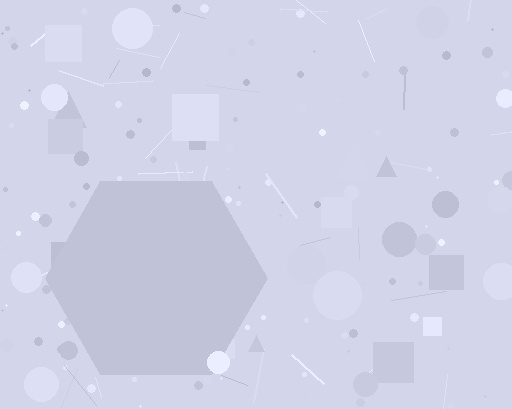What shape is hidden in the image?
A hexagon is hidden in the image.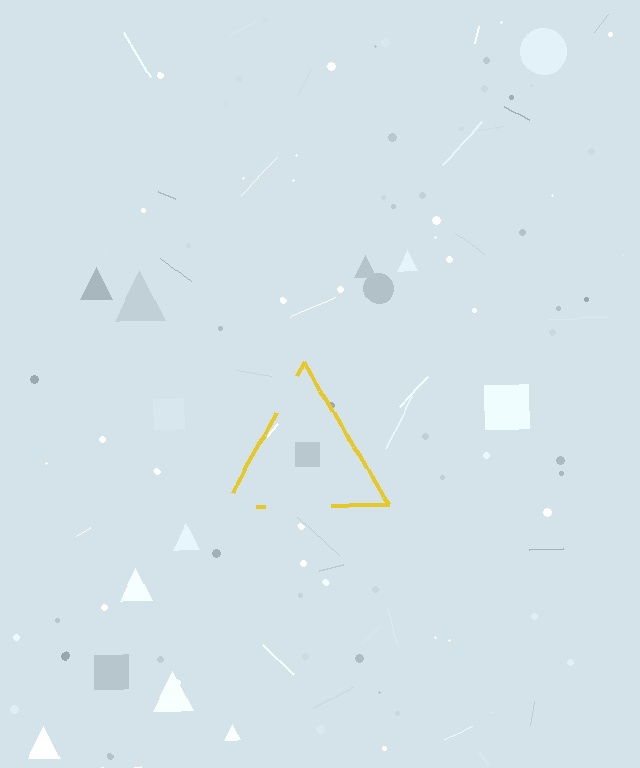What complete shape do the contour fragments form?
The contour fragments form a triangle.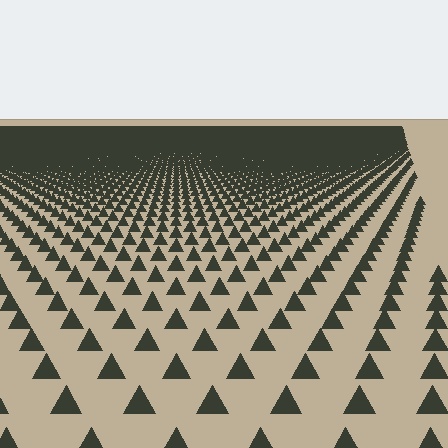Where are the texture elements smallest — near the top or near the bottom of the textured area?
Near the top.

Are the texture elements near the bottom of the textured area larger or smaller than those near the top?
Larger. Near the bottom, elements are closer to the viewer and appear at a bigger on-screen size.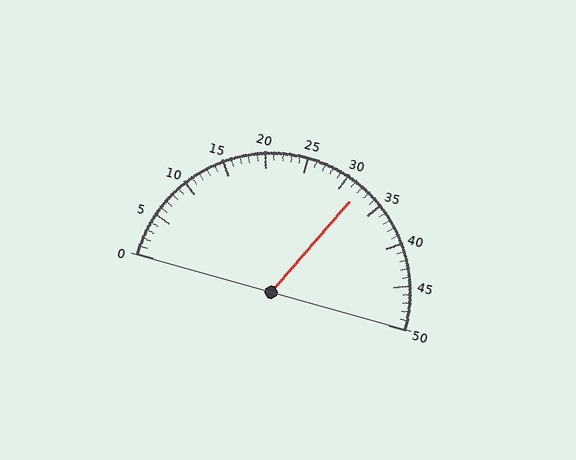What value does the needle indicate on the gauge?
The needle indicates approximately 32.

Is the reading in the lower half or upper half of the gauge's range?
The reading is in the upper half of the range (0 to 50).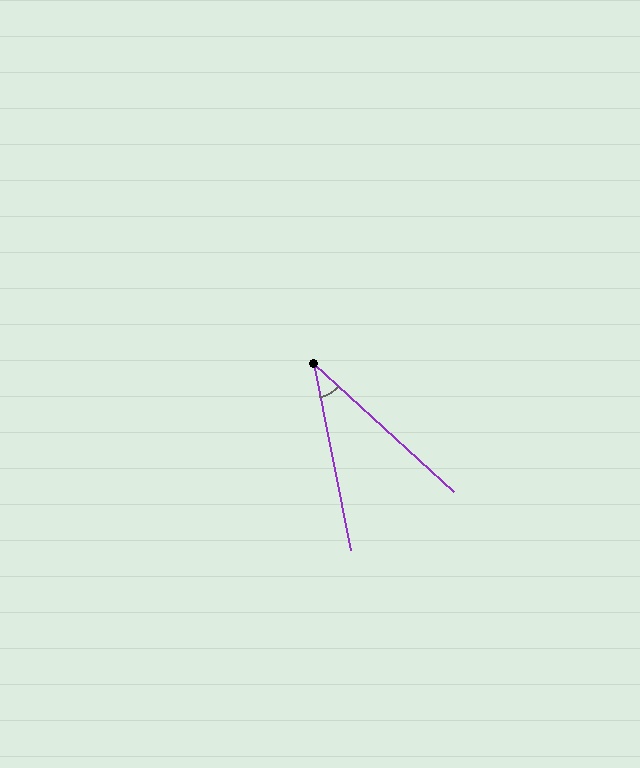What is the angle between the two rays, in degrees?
Approximately 36 degrees.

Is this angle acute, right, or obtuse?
It is acute.